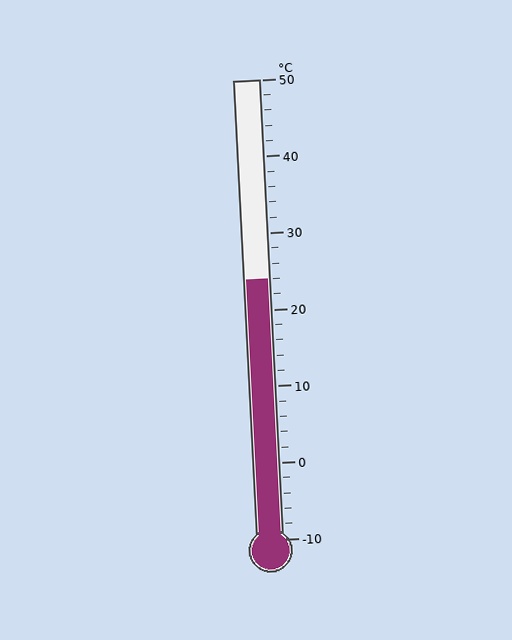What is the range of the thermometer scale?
The thermometer scale ranges from -10°C to 50°C.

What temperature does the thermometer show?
The thermometer shows approximately 24°C.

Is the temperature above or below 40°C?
The temperature is below 40°C.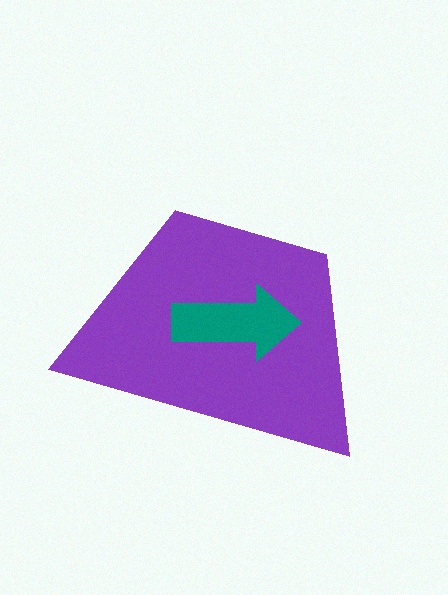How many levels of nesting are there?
2.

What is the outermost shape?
The purple trapezoid.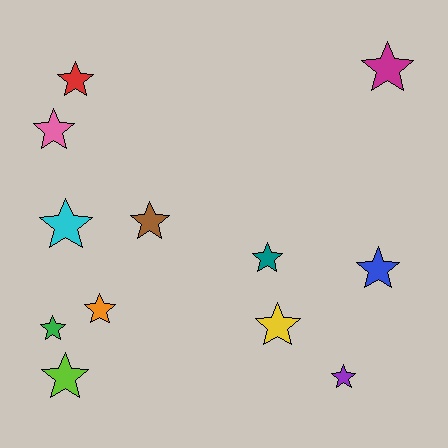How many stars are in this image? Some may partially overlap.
There are 12 stars.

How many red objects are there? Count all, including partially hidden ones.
There is 1 red object.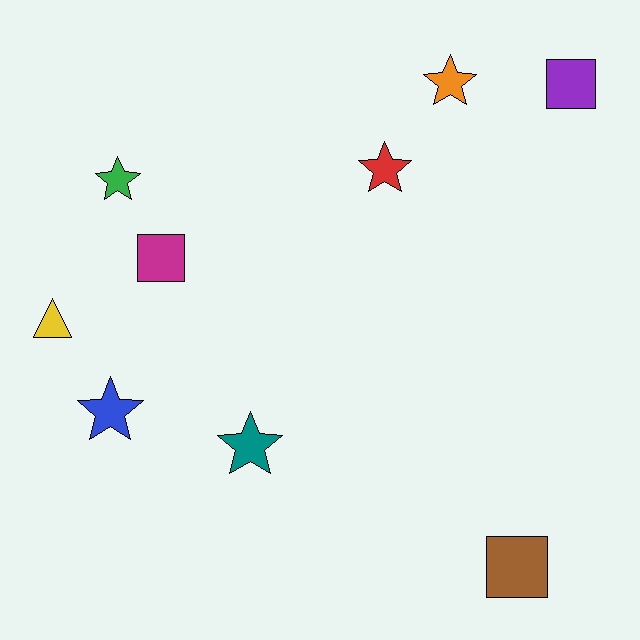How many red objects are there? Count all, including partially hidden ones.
There is 1 red object.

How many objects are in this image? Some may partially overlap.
There are 9 objects.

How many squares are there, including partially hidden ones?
There are 3 squares.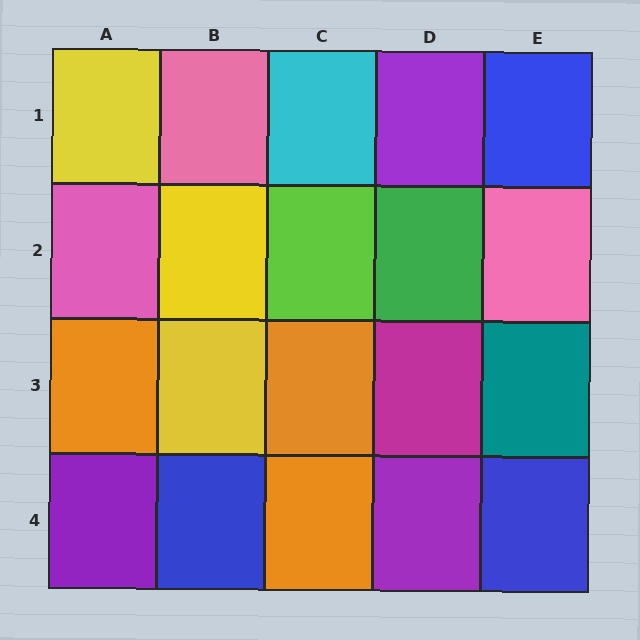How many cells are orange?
3 cells are orange.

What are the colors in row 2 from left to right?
Pink, yellow, lime, green, pink.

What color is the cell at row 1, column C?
Cyan.